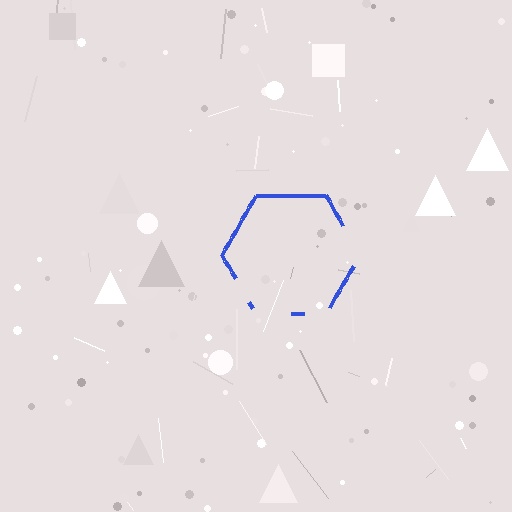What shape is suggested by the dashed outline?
The dashed outline suggests a hexagon.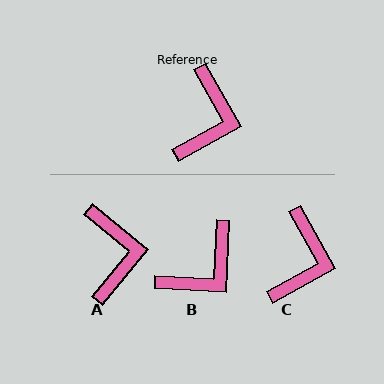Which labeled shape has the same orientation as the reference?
C.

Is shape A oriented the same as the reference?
No, it is off by about 21 degrees.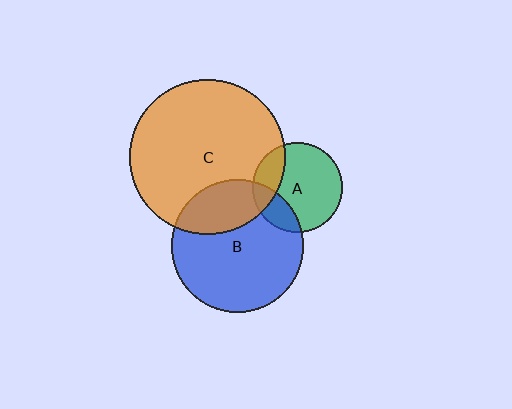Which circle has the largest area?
Circle C (orange).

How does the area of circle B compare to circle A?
Approximately 2.2 times.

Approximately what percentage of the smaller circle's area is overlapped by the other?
Approximately 30%.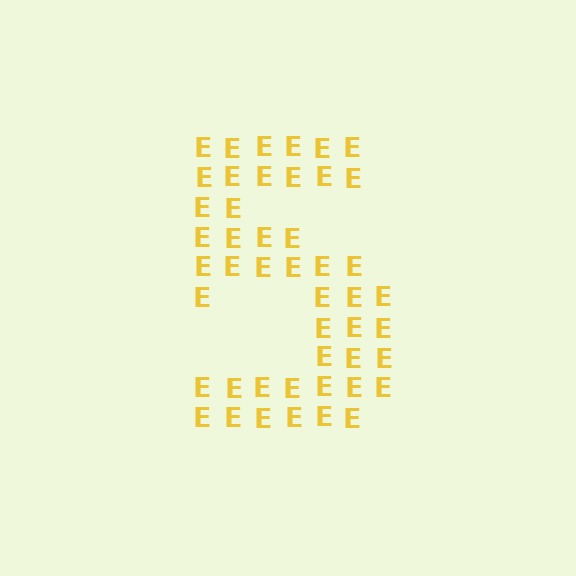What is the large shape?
The large shape is the digit 5.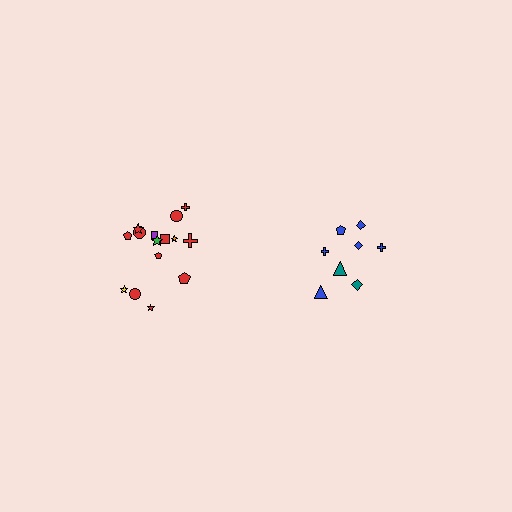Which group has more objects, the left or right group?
The left group.